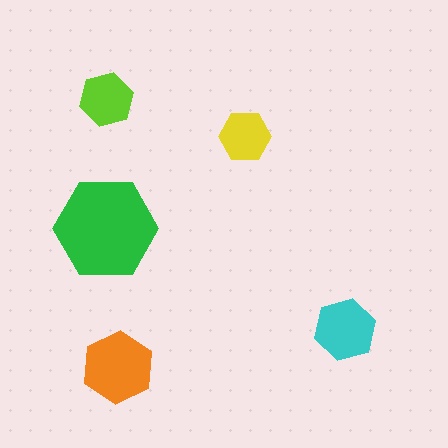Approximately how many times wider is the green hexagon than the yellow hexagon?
About 2 times wider.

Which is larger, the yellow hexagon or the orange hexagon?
The orange one.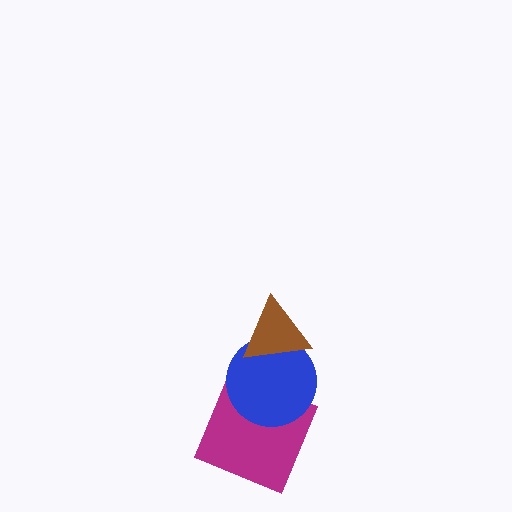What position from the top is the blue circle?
The blue circle is 2nd from the top.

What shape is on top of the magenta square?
The blue circle is on top of the magenta square.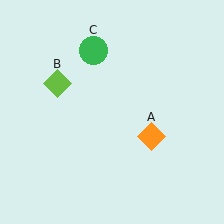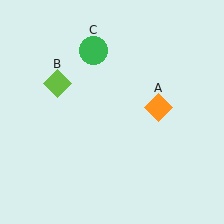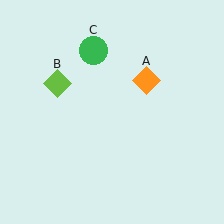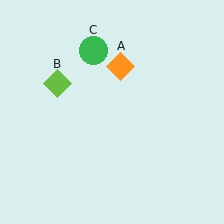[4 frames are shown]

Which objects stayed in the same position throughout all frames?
Lime diamond (object B) and green circle (object C) remained stationary.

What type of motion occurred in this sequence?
The orange diamond (object A) rotated counterclockwise around the center of the scene.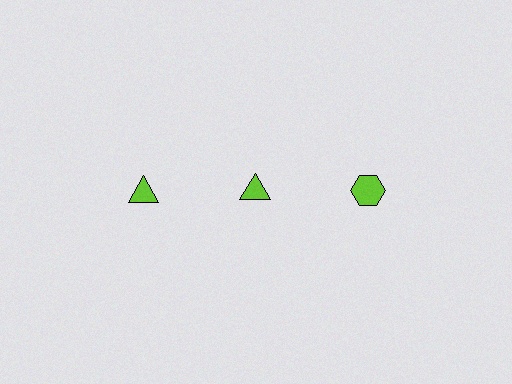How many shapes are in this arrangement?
There are 3 shapes arranged in a grid pattern.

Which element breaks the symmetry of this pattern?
The lime hexagon in the top row, center column breaks the symmetry. All other shapes are lime triangles.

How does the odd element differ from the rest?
It has a different shape: hexagon instead of triangle.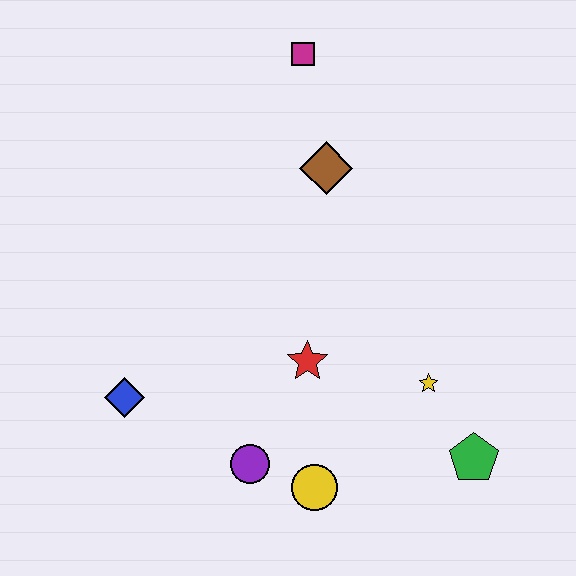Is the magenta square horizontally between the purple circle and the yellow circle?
Yes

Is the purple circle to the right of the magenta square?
No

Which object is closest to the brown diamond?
The magenta square is closest to the brown diamond.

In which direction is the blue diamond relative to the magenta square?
The blue diamond is below the magenta square.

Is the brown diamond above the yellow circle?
Yes